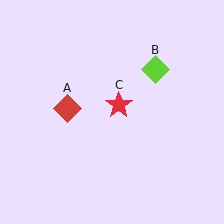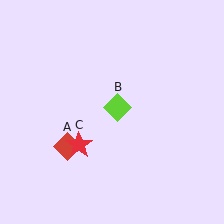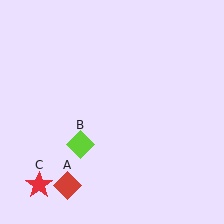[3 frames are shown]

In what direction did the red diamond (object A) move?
The red diamond (object A) moved down.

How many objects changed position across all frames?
3 objects changed position: red diamond (object A), lime diamond (object B), red star (object C).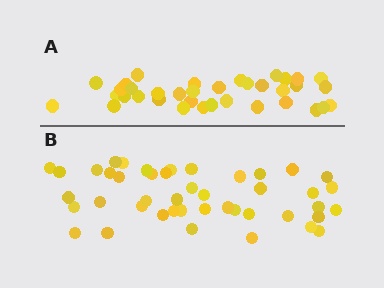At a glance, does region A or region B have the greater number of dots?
Region B (the bottom region) has more dots.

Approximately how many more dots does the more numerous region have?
Region B has roughly 8 or so more dots than region A.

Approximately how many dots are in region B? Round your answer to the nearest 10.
About 40 dots. (The exact count is 44, which rounds to 40.)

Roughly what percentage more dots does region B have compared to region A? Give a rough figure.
About 20% more.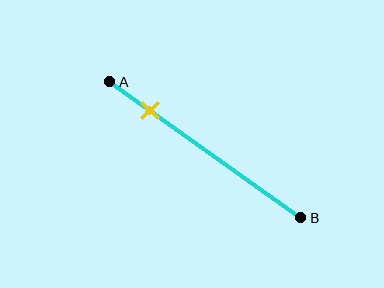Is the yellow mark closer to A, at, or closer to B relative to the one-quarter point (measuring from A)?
The yellow mark is closer to point A than the one-quarter point of segment AB.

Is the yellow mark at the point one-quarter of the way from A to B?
No, the mark is at about 20% from A, not at the 25% one-quarter point.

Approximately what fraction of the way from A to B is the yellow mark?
The yellow mark is approximately 20% of the way from A to B.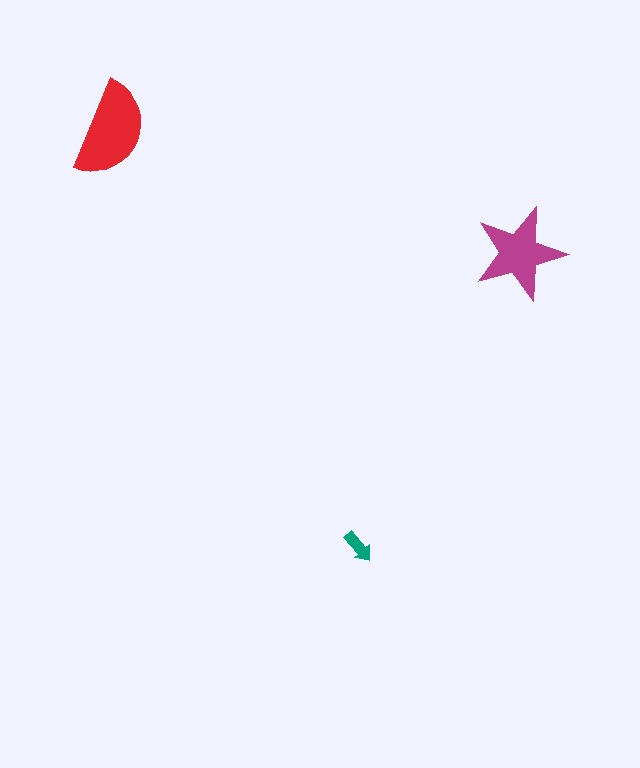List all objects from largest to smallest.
The red semicircle, the magenta star, the teal arrow.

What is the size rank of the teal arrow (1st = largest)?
3rd.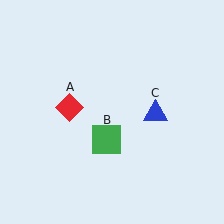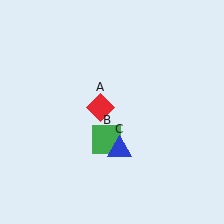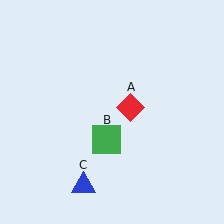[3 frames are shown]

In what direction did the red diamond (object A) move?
The red diamond (object A) moved right.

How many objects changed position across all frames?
2 objects changed position: red diamond (object A), blue triangle (object C).